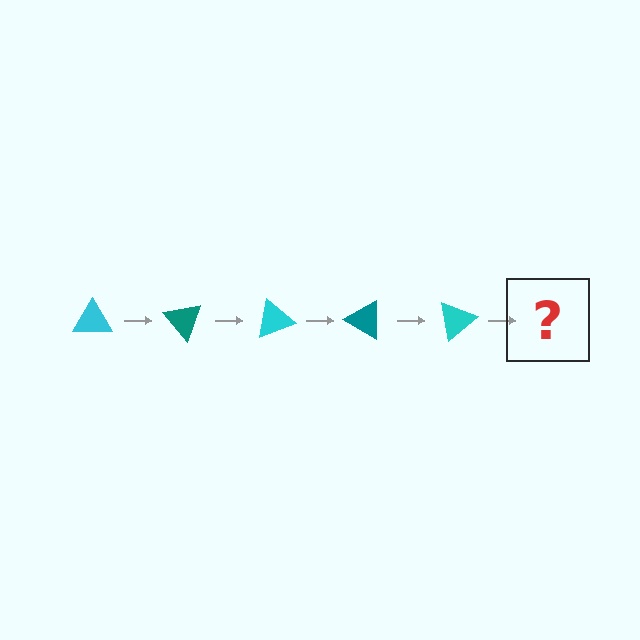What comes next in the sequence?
The next element should be a teal triangle, rotated 250 degrees from the start.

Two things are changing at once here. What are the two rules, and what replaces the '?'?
The two rules are that it rotates 50 degrees each step and the color cycles through cyan and teal. The '?' should be a teal triangle, rotated 250 degrees from the start.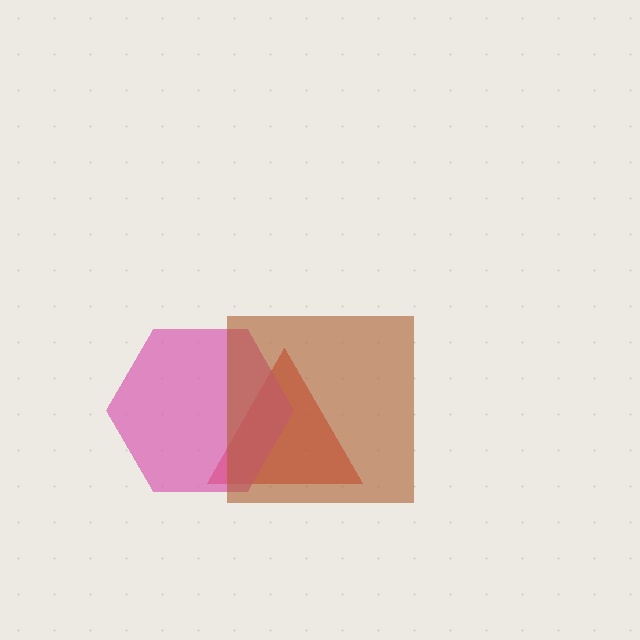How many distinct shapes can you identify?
There are 3 distinct shapes: a red triangle, a pink hexagon, a brown square.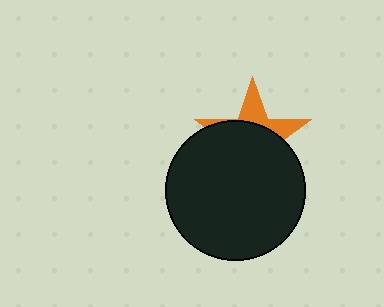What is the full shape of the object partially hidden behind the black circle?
The partially hidden object is an orange star.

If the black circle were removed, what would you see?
You would see the complete orange star.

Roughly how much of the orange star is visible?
A small part of it is visible (roughly 31%).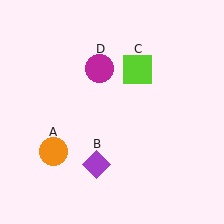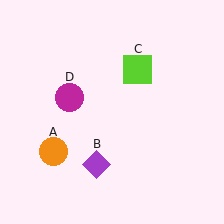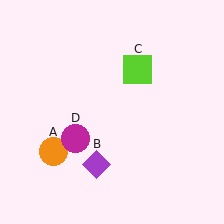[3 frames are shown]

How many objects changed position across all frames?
1 object changed position: magenta circle (object D).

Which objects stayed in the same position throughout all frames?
Orange circle (object A) and purple diamond (object B) and lime square (object C) remained stationary.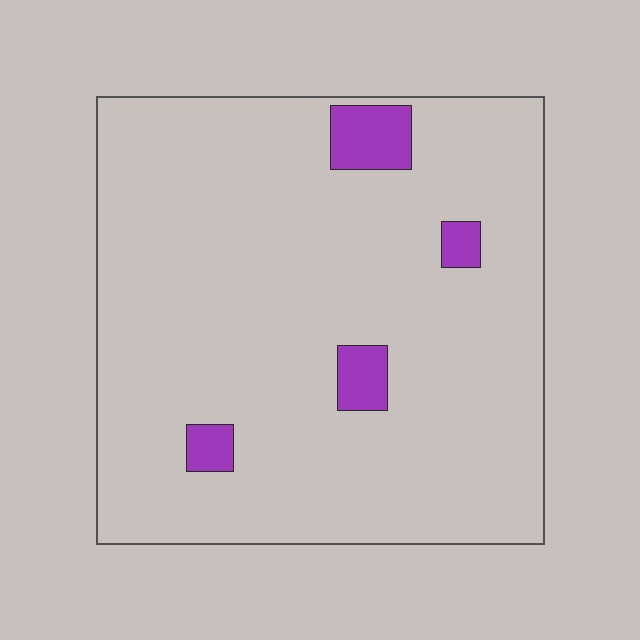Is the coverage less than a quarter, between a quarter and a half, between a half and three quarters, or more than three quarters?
Less than a quarter.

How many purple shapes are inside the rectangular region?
4.